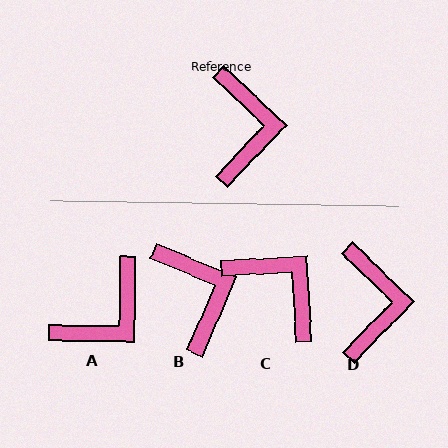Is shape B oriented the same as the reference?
No, it is off by about 21 degrees.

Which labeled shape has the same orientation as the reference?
D.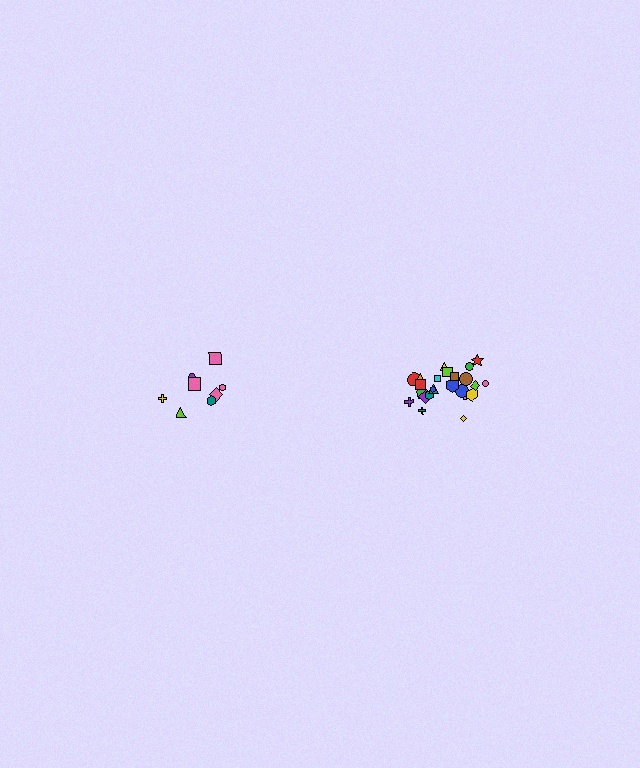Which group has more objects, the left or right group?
The right group.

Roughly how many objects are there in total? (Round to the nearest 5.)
Roughly 35 objects in total.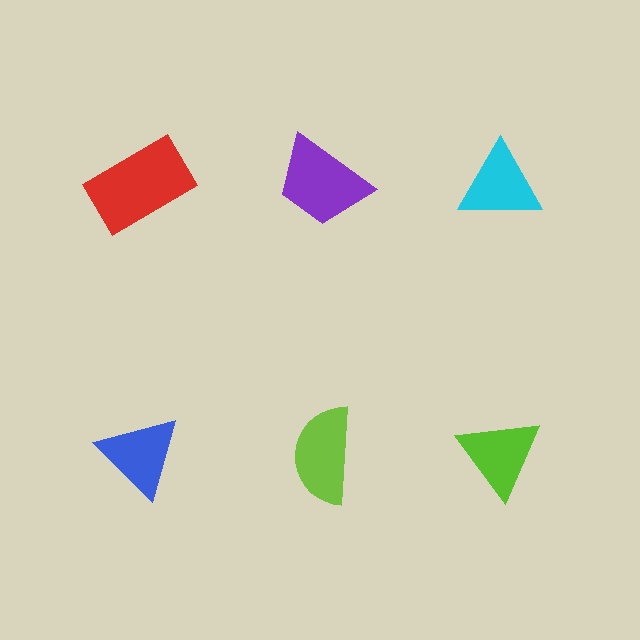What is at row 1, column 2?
A purple trapezoid.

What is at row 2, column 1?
A blue triangle.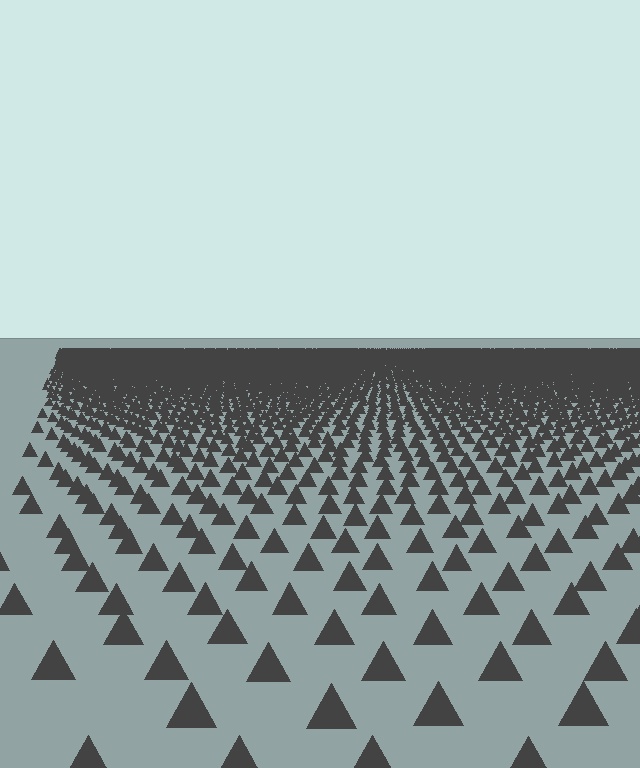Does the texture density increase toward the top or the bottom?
Density increases toward the top.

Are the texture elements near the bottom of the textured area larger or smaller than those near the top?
Larger. Near the bottom, elements are closer to the viewer and appear at a bigger on-screen size.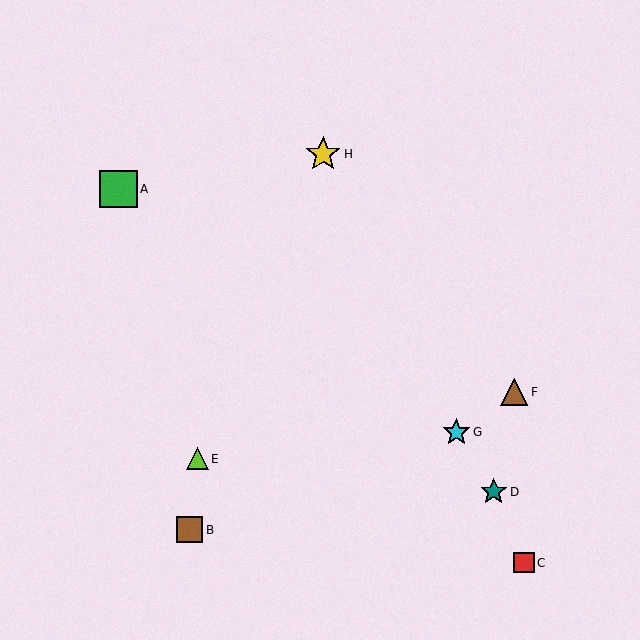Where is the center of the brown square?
The center of the brown square is at (190, 530).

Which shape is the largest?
The green square (labeled A) is the largest.